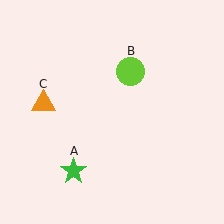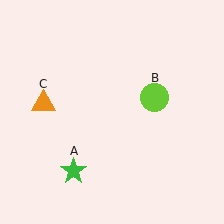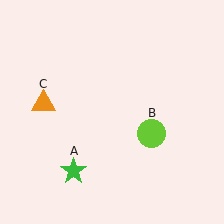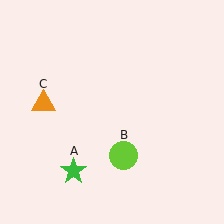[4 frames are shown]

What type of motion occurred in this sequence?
The lime circle (object B) rotated clockwise around the center of the scene.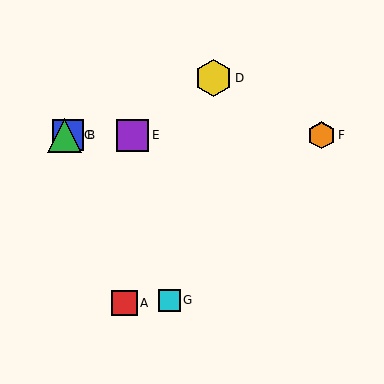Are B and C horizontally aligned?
Yes, both are at y≈135.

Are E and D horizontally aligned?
No, E is at y≈135 and D is at y≈78.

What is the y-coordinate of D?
Object D is at y≈78.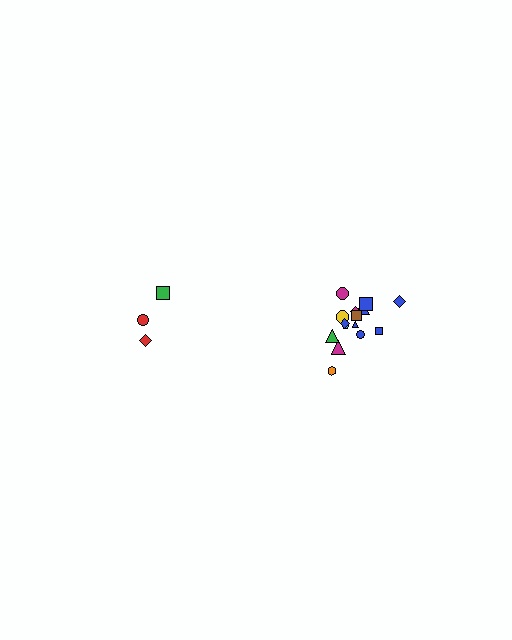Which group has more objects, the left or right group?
The right group.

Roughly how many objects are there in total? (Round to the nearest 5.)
Roughly 20 objects in total.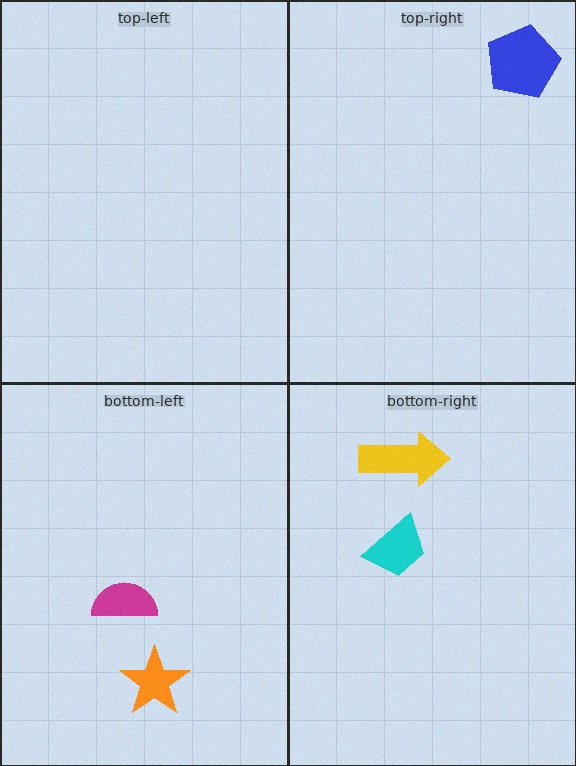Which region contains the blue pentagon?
The top-right region.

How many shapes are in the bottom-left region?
2.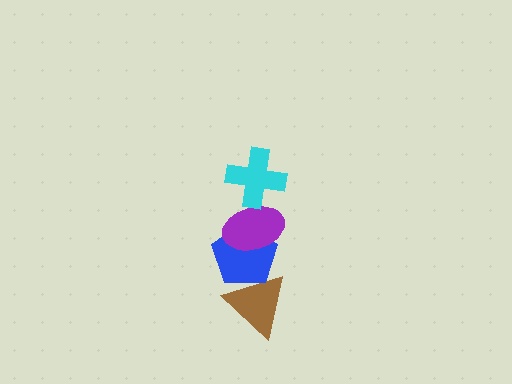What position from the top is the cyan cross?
The cyan cross is 1st from the top.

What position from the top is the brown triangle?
The brown triangle is 4th from the top.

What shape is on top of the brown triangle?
The blue pentagon is on top of the brown triangle.